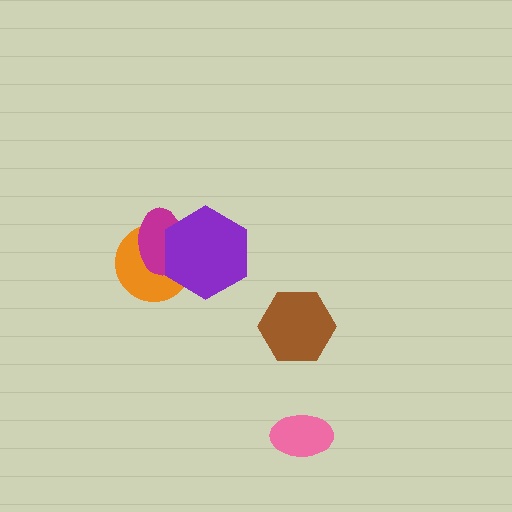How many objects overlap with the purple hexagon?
2 objects overlap with the purple hexagon.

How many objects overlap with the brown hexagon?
0 objects overlap with the brown hexagon.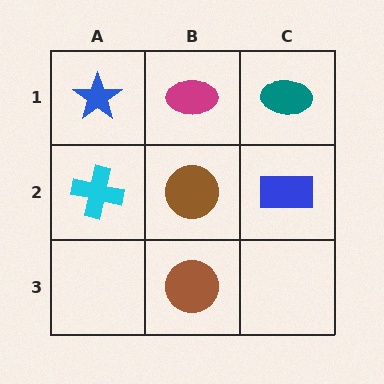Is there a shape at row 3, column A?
No, that cell is empty.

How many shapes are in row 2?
3 shapes.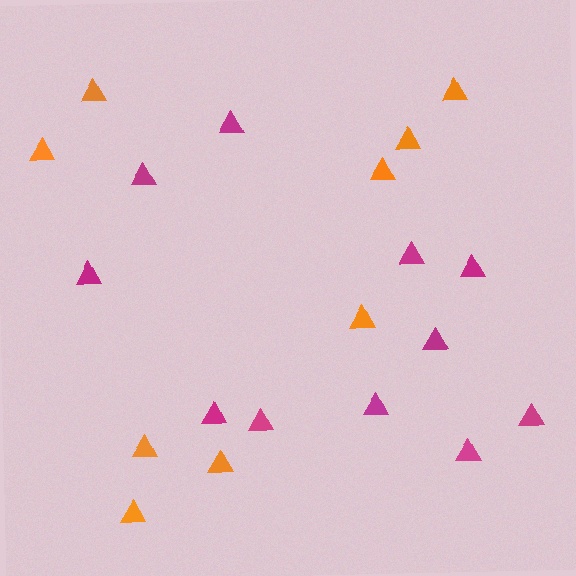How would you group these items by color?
There are 2 groups: one group of magenta triangles (11) and one group of orange triangles (9).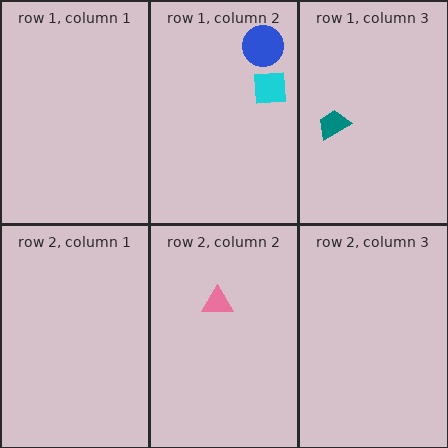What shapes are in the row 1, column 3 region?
The teal trapezoid.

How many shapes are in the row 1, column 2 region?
2.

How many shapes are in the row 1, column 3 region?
1.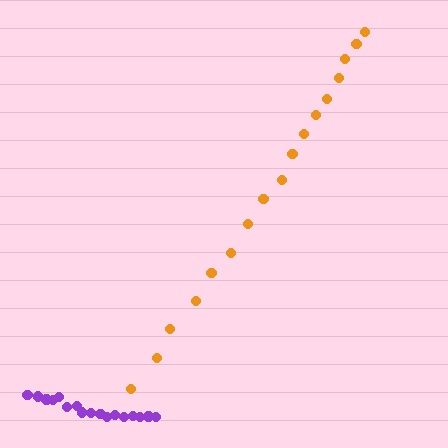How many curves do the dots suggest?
There are 2 distinct paths.